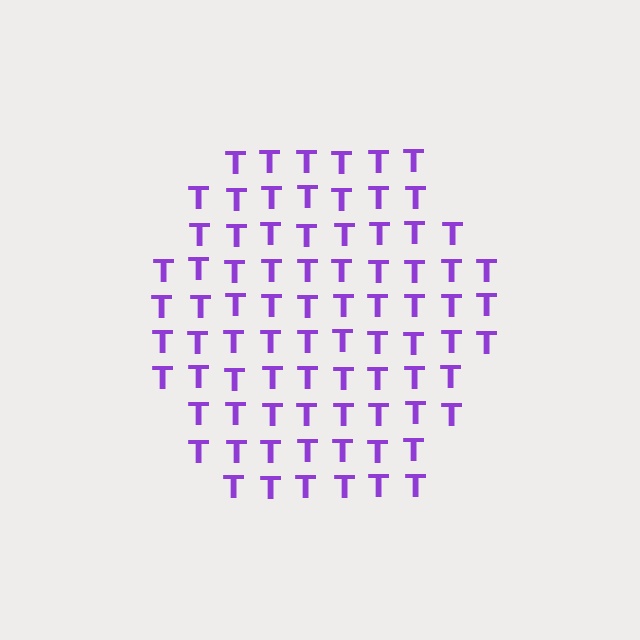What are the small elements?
The small elements are letter T's.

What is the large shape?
The large shape is a hexagon.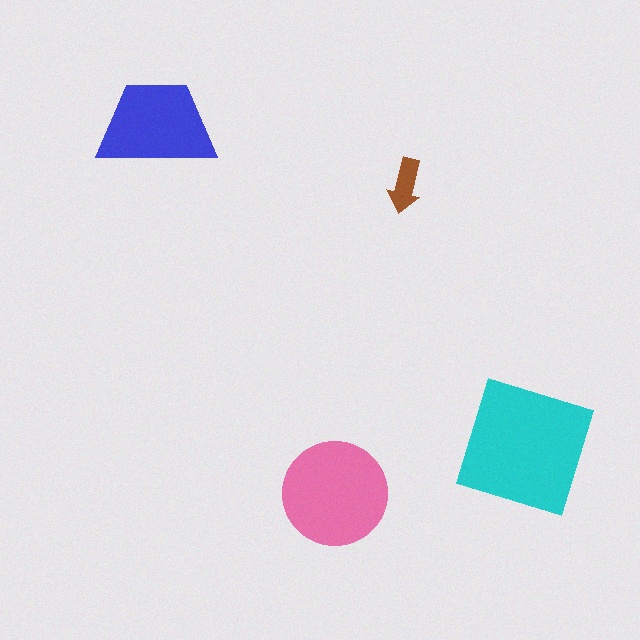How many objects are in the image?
There are 4 objects in the image.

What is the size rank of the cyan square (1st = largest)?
1st.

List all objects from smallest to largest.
The brown arrow, the blue trapezoid, the pink circle, the cyan square.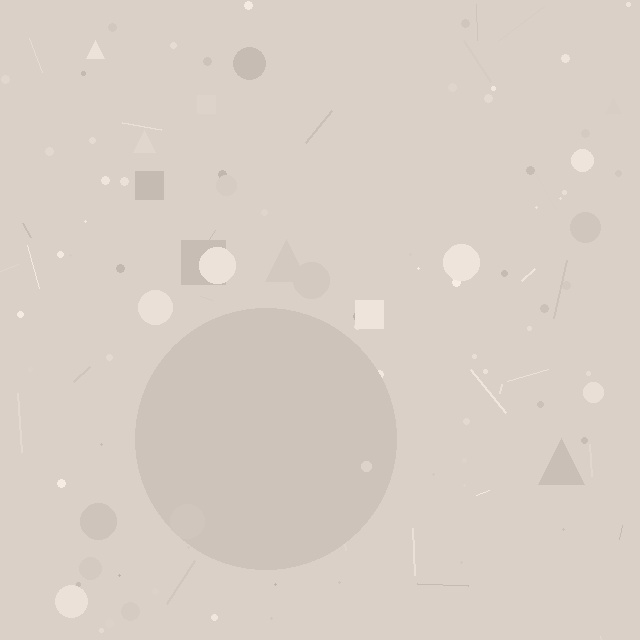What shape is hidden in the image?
A circle is hidden in the image.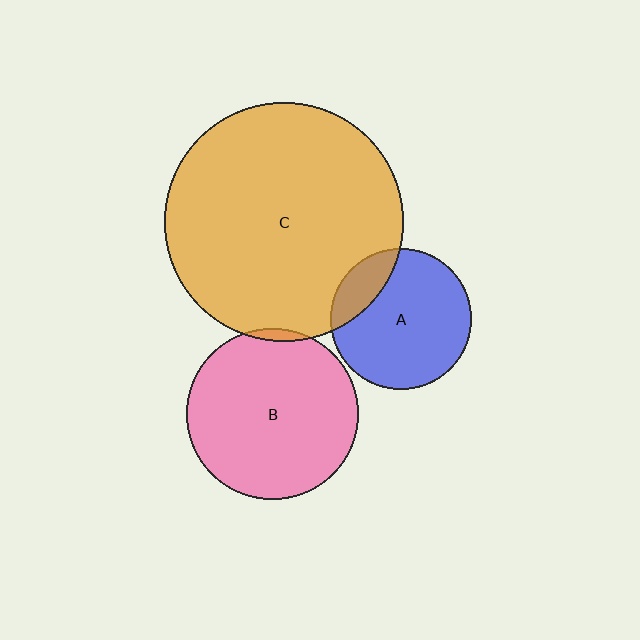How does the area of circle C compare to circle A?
Approximately 2.9 times.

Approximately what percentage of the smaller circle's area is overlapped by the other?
Approximately 5%.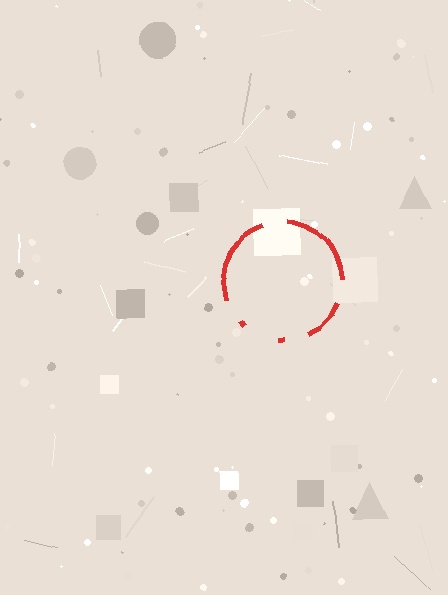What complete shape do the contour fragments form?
The contour fragments form a circle.